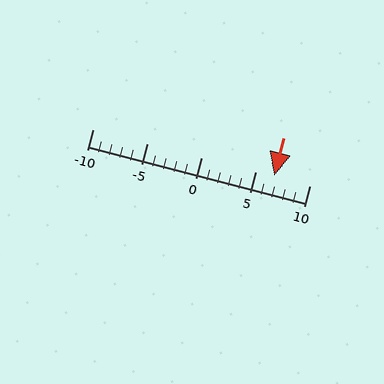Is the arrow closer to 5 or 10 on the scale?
The arrow is closer to 5.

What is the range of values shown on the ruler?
The ruler shows values from -10 to 10.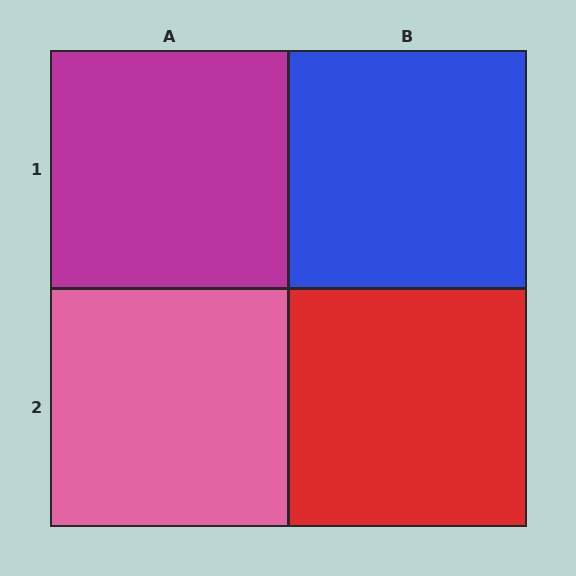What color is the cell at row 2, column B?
Red.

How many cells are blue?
1 cell is blue.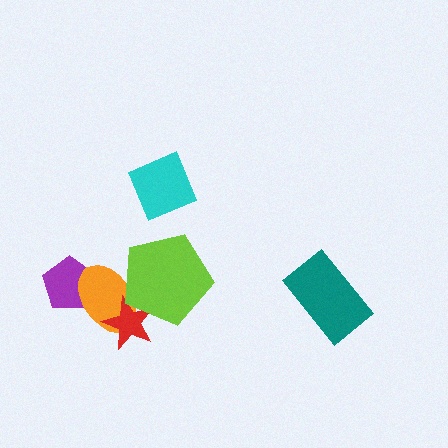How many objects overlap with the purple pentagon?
1 object overlaps with the purple pentagon.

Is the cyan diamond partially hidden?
No, no other shape covers it.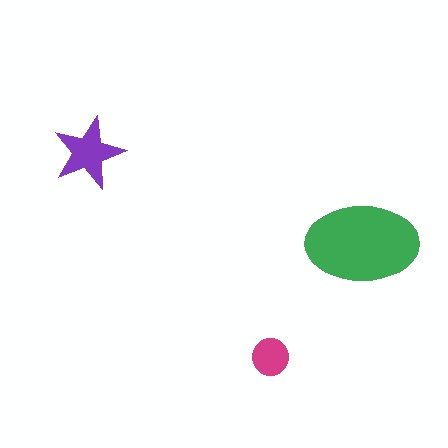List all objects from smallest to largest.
The magenta circle, the purple star, the green ellipse.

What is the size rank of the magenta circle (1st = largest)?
3rd.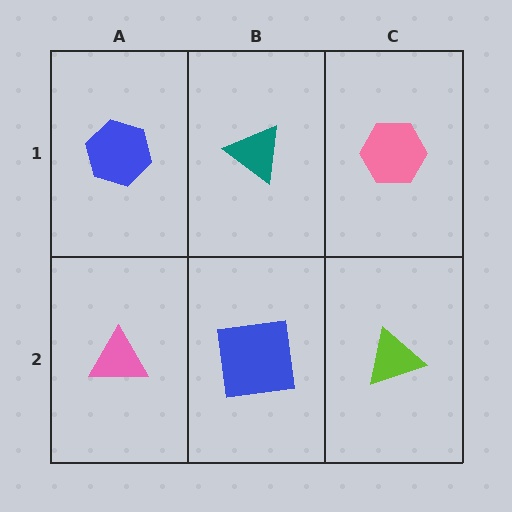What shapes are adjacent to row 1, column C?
A lime triangle (row 2, column C), a teal triangle (row 1, column B).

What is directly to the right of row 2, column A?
A blue square.